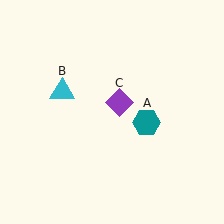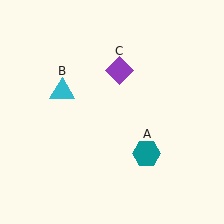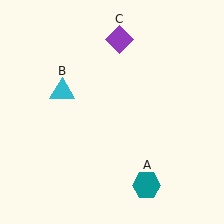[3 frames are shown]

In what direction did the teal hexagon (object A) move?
The teal hexagon (object A) moved down.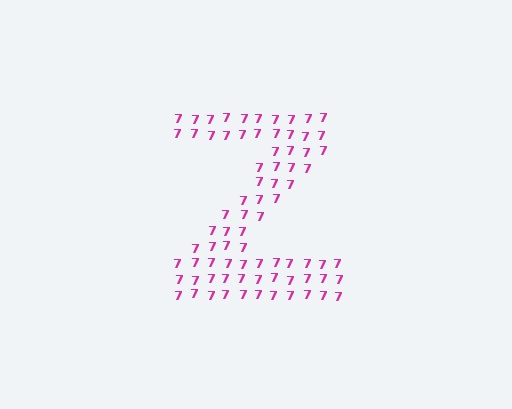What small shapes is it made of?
It is made of small digit 7's.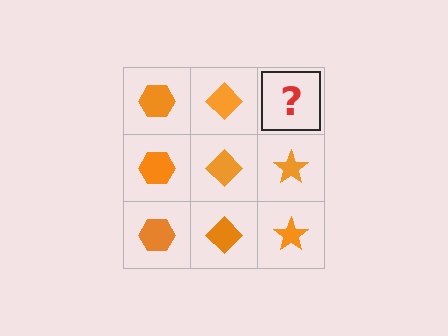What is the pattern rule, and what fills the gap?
The rule is that each column has a consistent shape. The gap should be filled with an orange star.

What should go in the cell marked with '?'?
The missing cell should contain an orange star.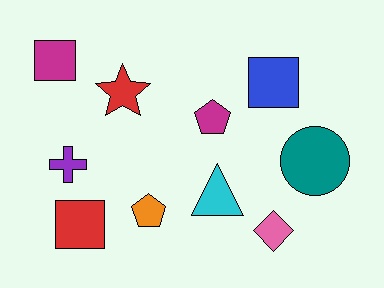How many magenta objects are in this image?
There are 2 magenta objects.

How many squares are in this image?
There are 3 squares.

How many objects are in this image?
There are 10 objects.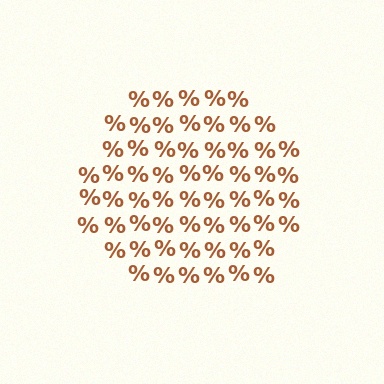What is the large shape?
The large shape is a hexagon.